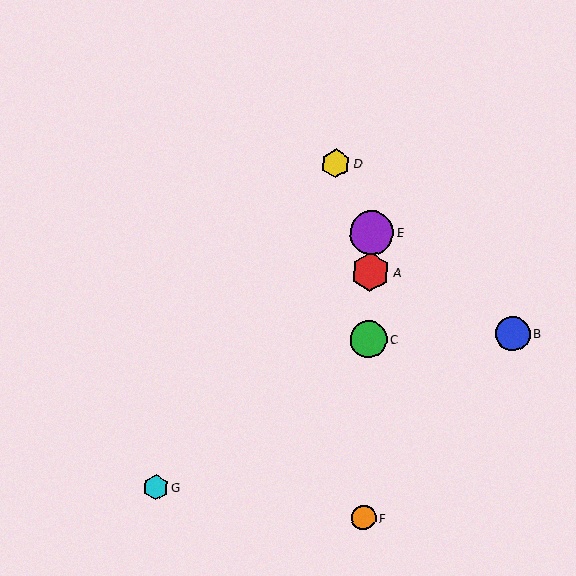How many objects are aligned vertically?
4 objects (A, C, E, F) are aligned vertically.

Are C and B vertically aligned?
No, C is at x≈369 and B is at x≈513.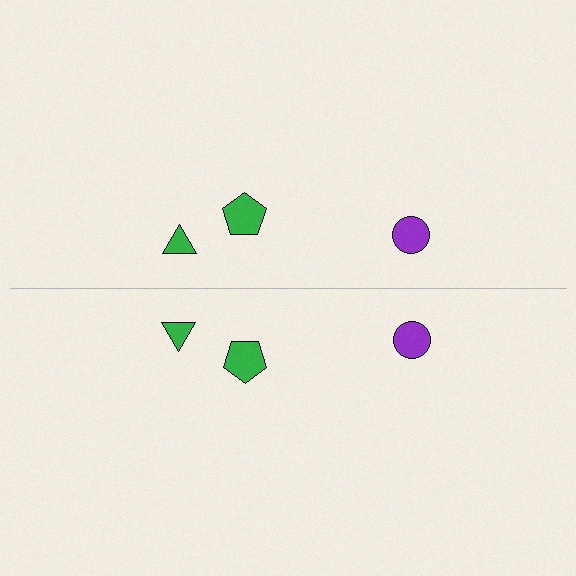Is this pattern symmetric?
Yes, this pattern has bilateral (reflection) symmetry.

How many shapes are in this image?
There are 6 shapes in this image.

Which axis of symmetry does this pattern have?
The pattern has a horizontal axis of symmetry running through the center of the image.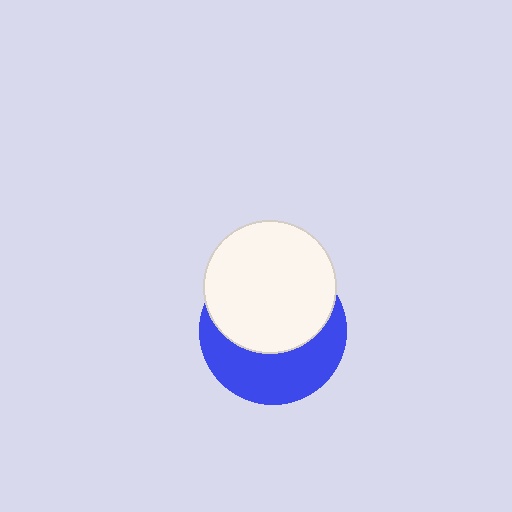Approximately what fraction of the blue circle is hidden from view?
Roughly 55% of the blue circle is hidden behind the white circle.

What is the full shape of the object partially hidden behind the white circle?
The partially hidden object is a blue circle.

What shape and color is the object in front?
The object in front is a white circle.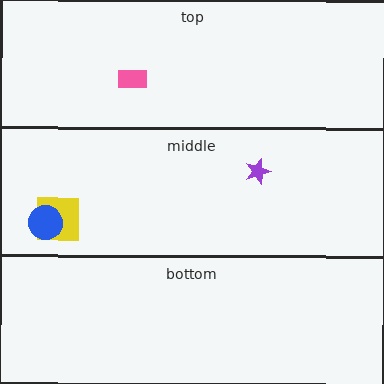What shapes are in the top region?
The pink rectangle.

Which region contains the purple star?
The middle region.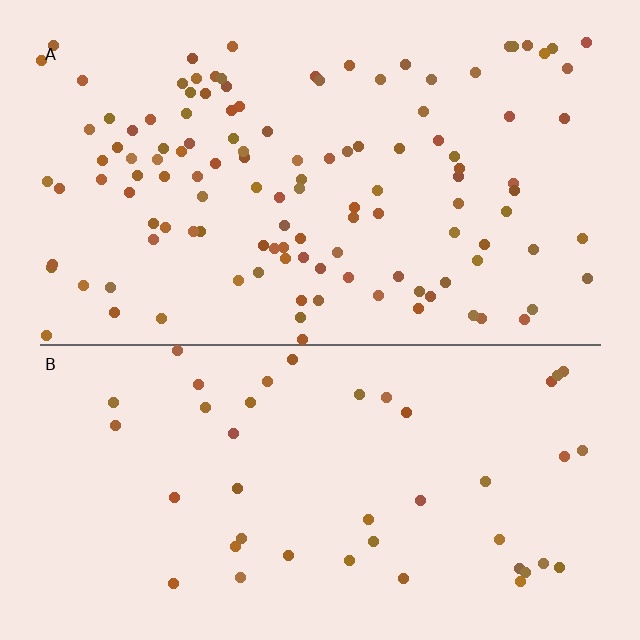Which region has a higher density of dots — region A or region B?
A (the top).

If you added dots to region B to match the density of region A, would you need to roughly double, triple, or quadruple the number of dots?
Approximately triple.